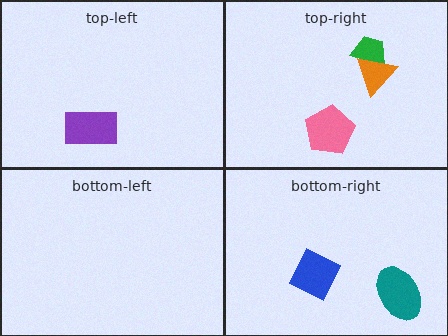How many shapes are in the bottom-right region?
2.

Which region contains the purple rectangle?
The top-left region.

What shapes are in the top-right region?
The green trapezoid, the pink pentagon, the orange triangle.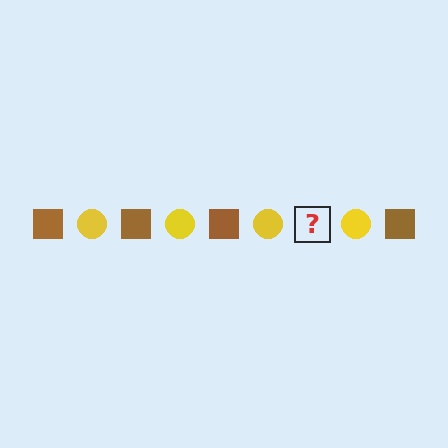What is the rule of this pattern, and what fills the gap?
The rule is that the pattern alternates between brown square and yellow circle. The gap should be filled with a brown square.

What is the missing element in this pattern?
The missing element is a brown square.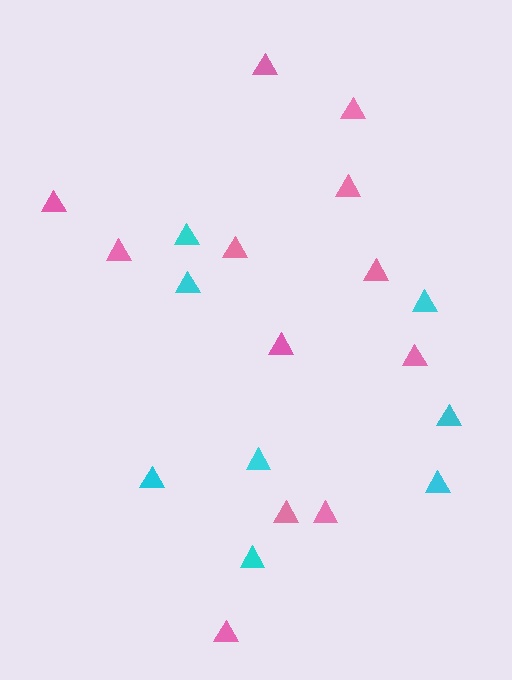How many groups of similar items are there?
There are 2 groups: one group of pink triangles (12) and one group of cyan triangles (8).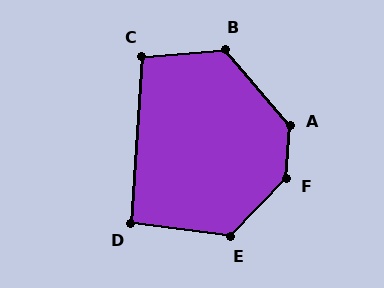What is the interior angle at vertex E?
Approximately 126 degrees (obtuse).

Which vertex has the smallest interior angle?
D, at approximately 94 degrees.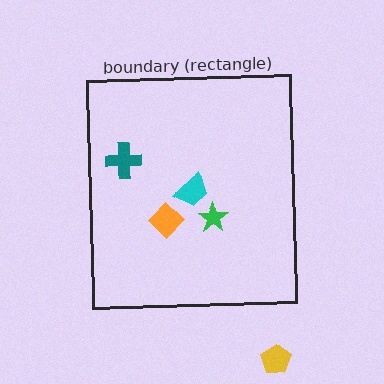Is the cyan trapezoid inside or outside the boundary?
Inside.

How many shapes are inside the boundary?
4 inside, 1 outside.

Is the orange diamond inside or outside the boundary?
Inside.